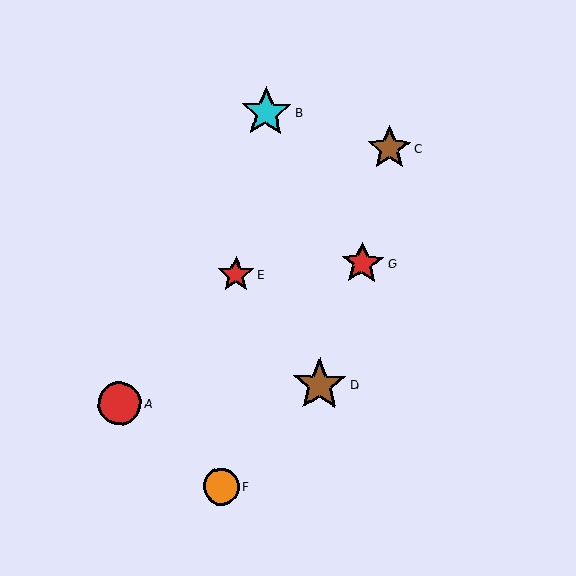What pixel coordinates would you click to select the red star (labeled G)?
Click at (362, 264) to select the red star G.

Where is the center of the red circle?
The center of the red circle is at (120, 404).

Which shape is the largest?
The brown star (labeled D) is the largest.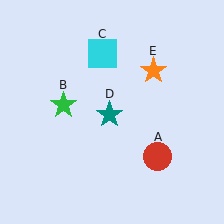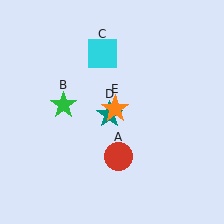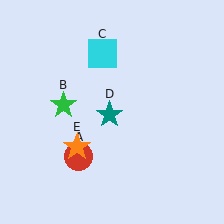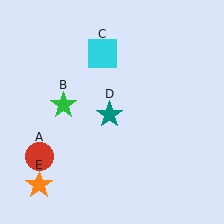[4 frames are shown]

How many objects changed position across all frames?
2 objects changed position: red circle (object A), orange star (object E).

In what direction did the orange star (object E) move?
The orange star (object E) moved down and to the left.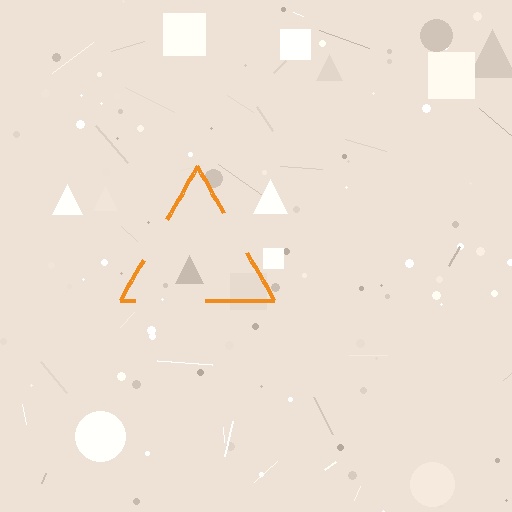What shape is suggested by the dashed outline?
The dashed outline suggests a triangle.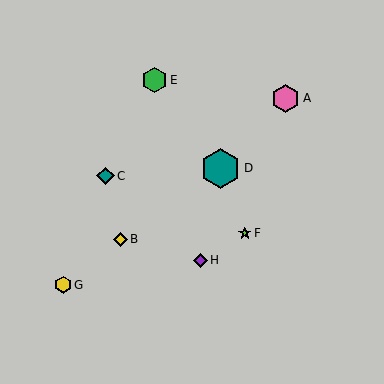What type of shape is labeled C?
Shape C is a teal diamond.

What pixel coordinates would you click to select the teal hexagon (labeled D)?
Click at (221, 168) to select the teal hexagon D.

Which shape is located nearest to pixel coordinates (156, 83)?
The green hexagon (labeled E) at (154, 80) is nearest to that location.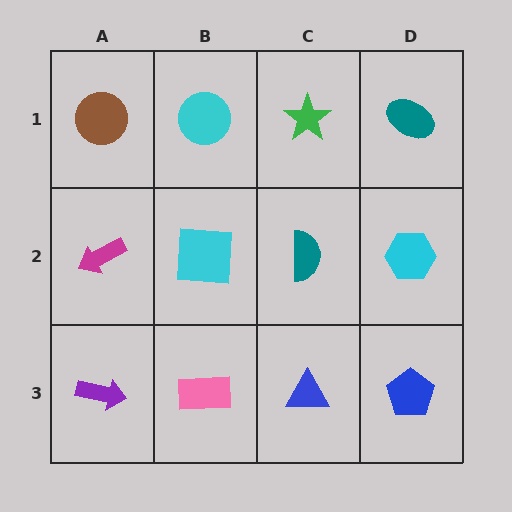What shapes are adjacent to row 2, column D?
A teal ellipse (row 1, column D), a blue pentagon (row 3, column D), a teal semicircle (row 2, column C).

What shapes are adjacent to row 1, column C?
A teal semicircle (row 2, column C), a cyan circle (row 1, column B), a teal ellipse (row 1, column D).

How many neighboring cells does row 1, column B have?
3.